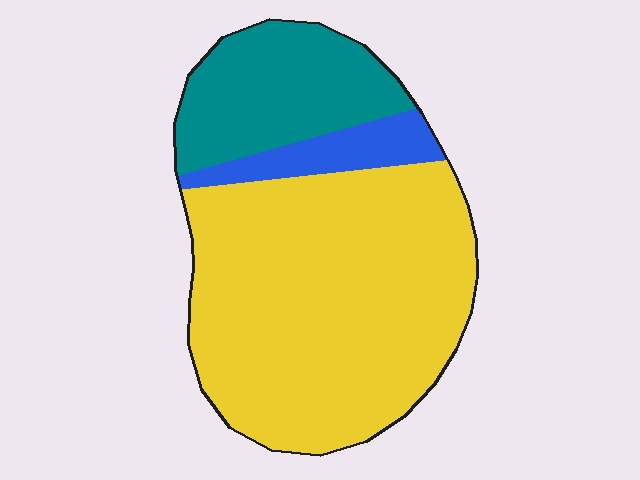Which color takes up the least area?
Blue, at roughly 10%.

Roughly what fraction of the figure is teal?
Teal covers roughly 25% of the figure.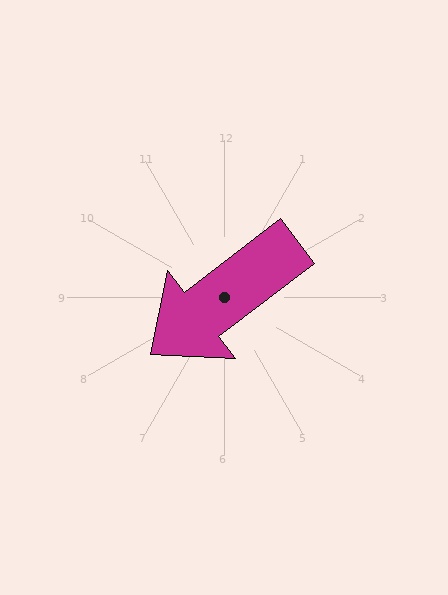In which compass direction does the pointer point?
Southwest.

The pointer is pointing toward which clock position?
Roughly 8 o'clock.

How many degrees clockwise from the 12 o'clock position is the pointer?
Approximately 233 degrees.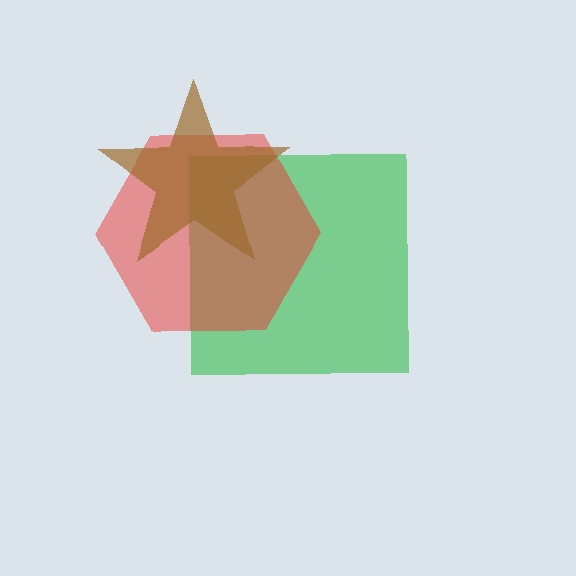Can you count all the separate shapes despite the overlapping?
Yes, there are 3 separate shapes.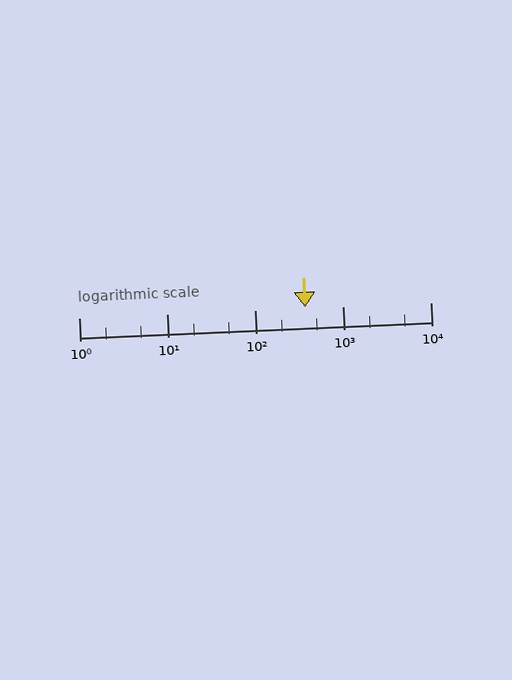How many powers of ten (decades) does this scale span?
The scale spans 4 decades, from 1 to 10000.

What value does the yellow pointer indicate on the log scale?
The pointer indicates approximately 370.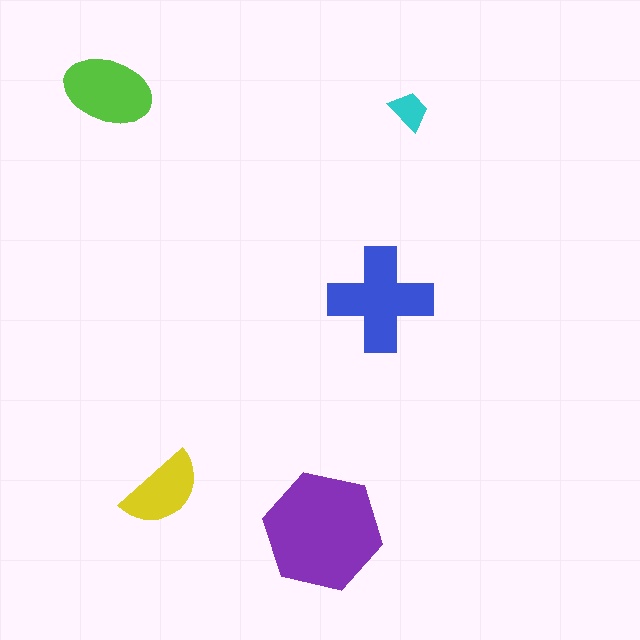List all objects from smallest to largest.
The cyan trapezoid, the yellow semicircle, the lime ellipse, the blue cross, the purple hexagon.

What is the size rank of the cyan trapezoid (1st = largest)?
5th.